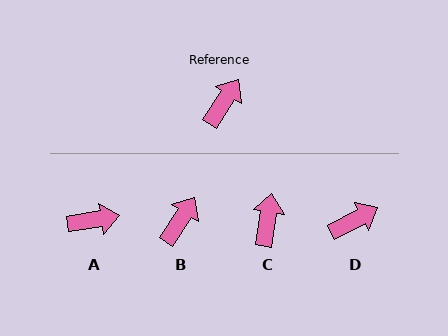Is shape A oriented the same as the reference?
No, it is off by about 48 degrees.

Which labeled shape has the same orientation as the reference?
B.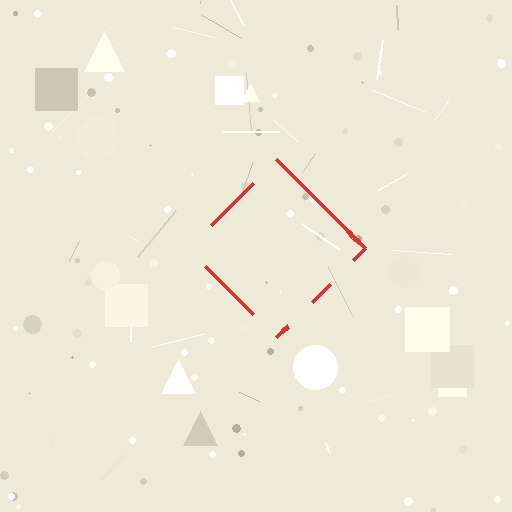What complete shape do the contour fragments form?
The contour fragments form a diamond.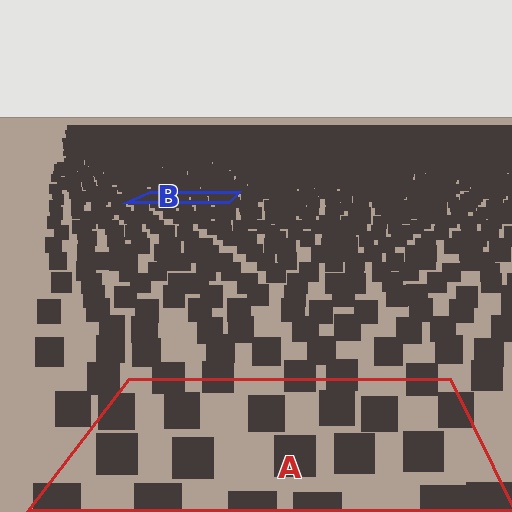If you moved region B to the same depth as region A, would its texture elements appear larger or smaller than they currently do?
They would appear larger. At a closer depth, the same texture elements are projected at a bigger on-screen size.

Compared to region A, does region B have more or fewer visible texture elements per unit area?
Region B has more texture elements per unit area — they are packed more densely because it is farther away.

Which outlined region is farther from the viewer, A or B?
Region B is farther from the viewer — the texture elements inside it appear smaller and more densely packed.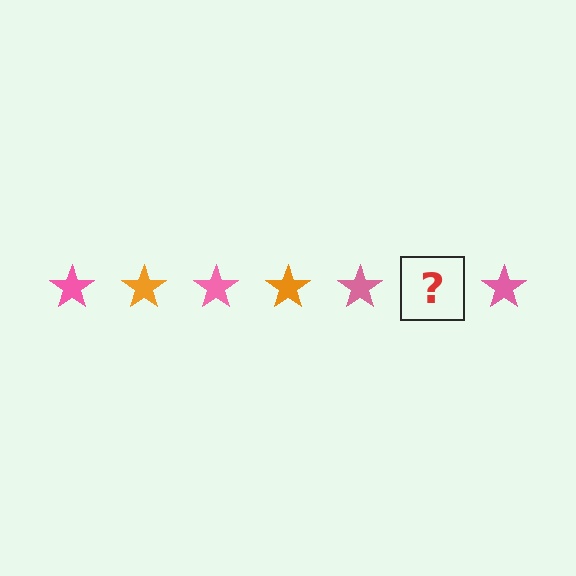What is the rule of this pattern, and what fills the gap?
The rule is that the pattern cycles through pink, orange stars. The gap should be filled with an orange star.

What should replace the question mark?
The question mark should be replaced with an orange star.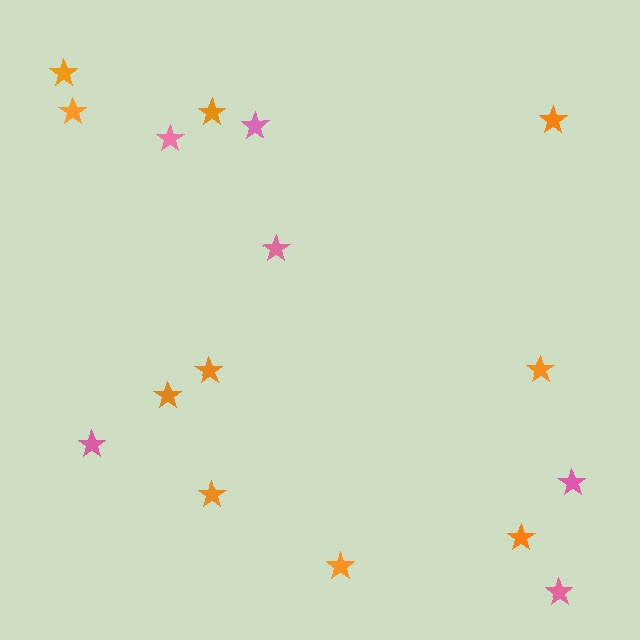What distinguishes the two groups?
There are 2 groups: one group of orange stars (10) and one group of pink stars (6).